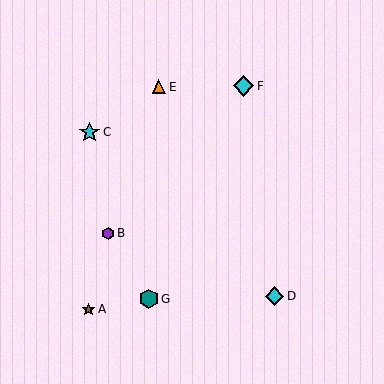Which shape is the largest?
The cyan star (labeled C) is the largest.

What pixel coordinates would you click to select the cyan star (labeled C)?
Click at (90, 132) to select the cyan star C.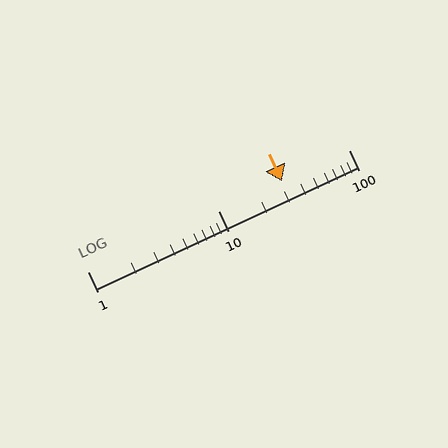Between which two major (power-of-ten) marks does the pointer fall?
The pointer is between 10 and 100.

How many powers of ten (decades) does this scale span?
The scale spans 2 decades, from 1 to 100.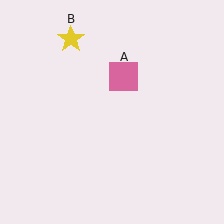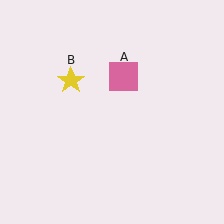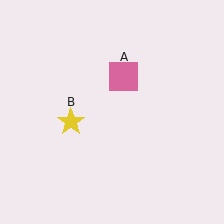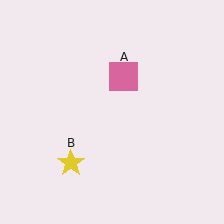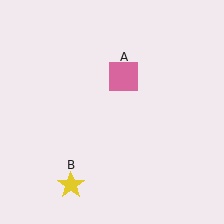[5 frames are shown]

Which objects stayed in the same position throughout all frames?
Pink square (object A) remained stationary.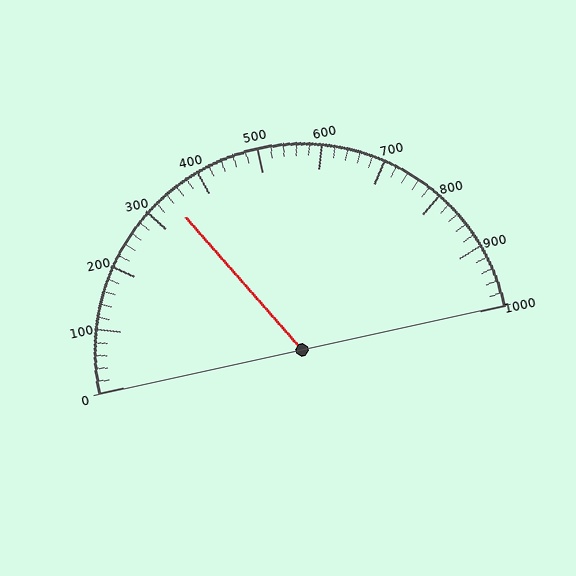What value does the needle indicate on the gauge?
The needle indicates approximately 340.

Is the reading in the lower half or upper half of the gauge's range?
The reading is in the lower half of the range (0 to 1000).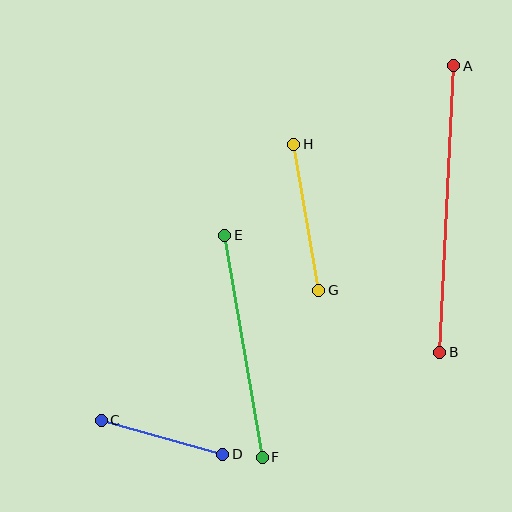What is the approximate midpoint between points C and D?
The midpoint is at approximately (162, 437) pixels.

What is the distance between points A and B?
The distance is approximately 287 pixels.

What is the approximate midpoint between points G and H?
The midpoint is at approximately (306, 217) pixels.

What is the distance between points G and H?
The distance is approximately 148 pixels.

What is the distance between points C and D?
The distance is approximately 126 pixels.